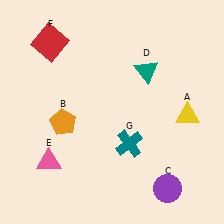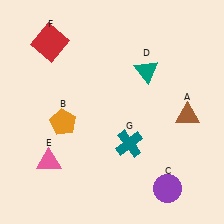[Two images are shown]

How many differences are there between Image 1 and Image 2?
There is 1 difference between the two images.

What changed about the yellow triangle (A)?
In Image 1, A is yellow. In Image 2, it changed to brown.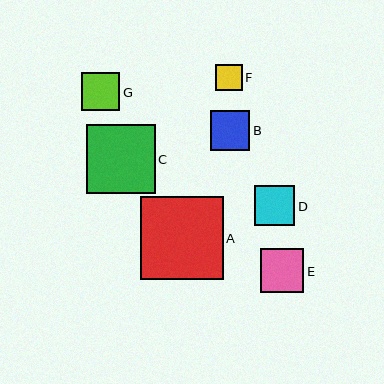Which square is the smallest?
Square F is the smallest with a size of approximately 27 pixels.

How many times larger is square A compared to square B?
Square A is approximately 2.1 times the size of square B.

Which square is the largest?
Square A is the largest with a size of approximately 83 pixels.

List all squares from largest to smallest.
From largest to smallest: A, C, E, D, B, G, F.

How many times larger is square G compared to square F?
Square G is approximately 1.4 times the size of square F.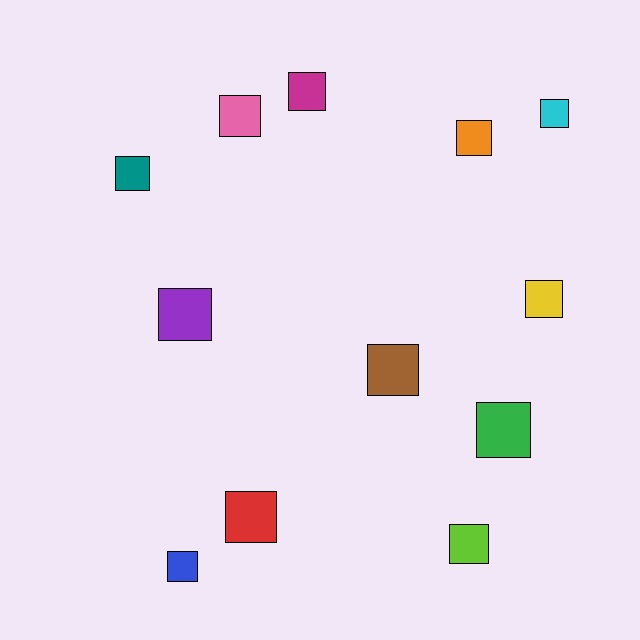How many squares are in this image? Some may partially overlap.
There are 12 squares.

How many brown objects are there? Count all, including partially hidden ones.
There is 1 brown object.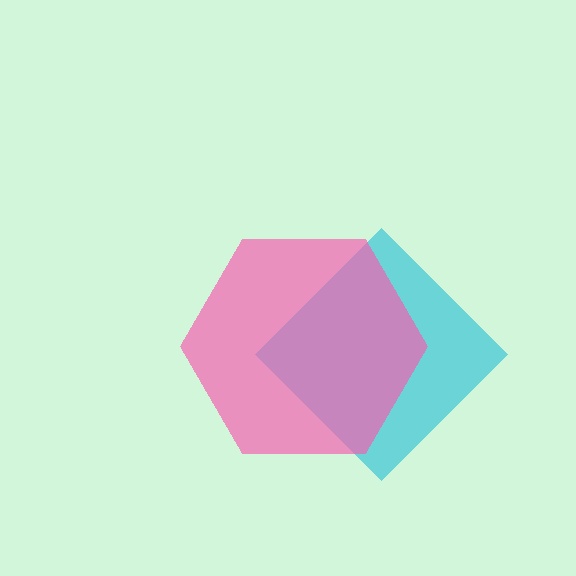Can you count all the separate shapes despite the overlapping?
Yes, there are 2 separate shapes.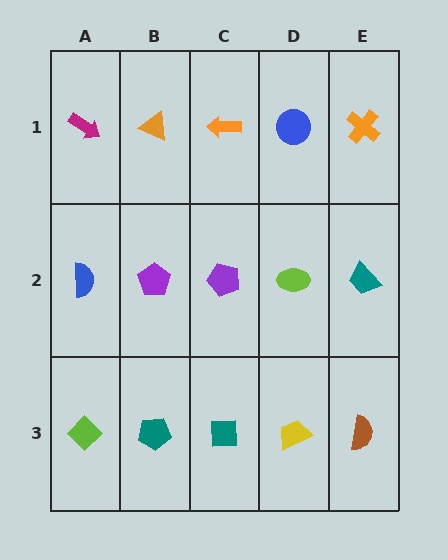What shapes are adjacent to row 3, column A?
A blue semicircle (row 2, column A), a teal pentagon (row 3, column B).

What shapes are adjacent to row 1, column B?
A purple pentagon (row 2, column B), a magenta arrow (row 1, column A), an orange arrow (row 1, column C).